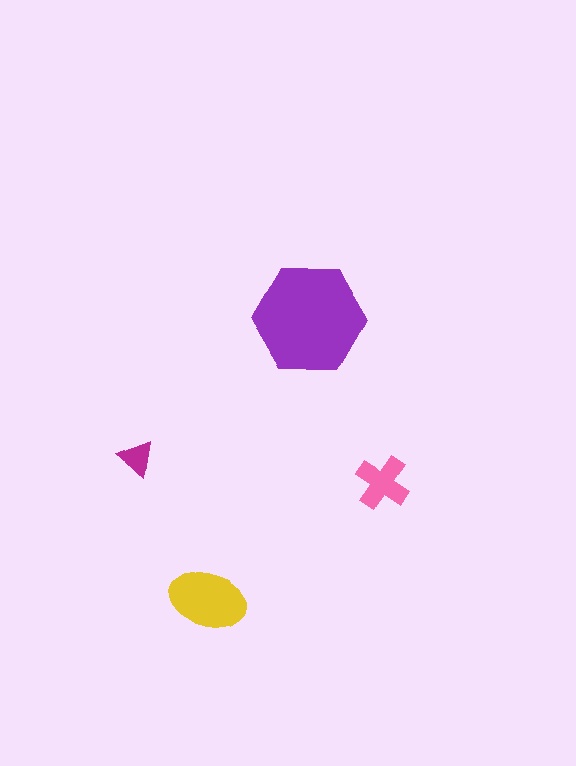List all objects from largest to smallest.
The purple hexagon, the yellow ellipse, the pink cross, the magenta triangle.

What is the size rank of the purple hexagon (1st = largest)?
1st.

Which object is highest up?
The purple hexagon is topmost.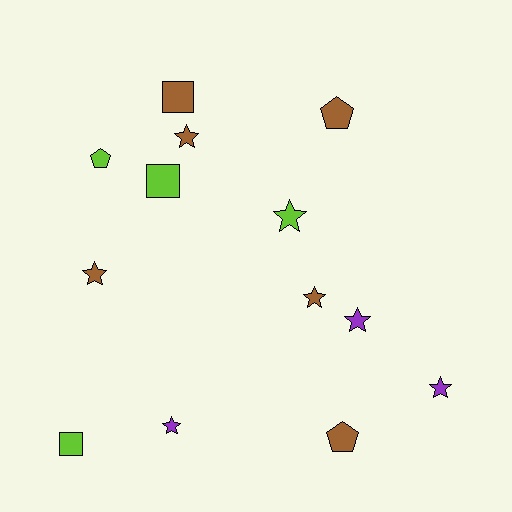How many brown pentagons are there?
There are 2 brown pentagons.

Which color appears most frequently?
Brown, with 6 objects.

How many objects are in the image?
There are 13 objects.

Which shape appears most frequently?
Star, with 7 objects.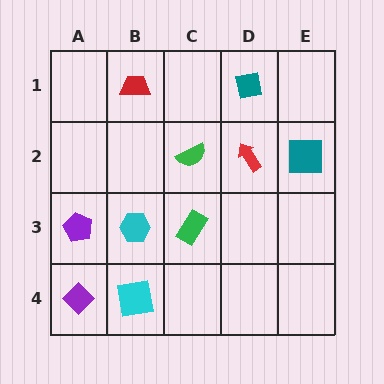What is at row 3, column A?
A purple pentagon.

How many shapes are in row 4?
2 shapes.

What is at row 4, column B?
A cyan square.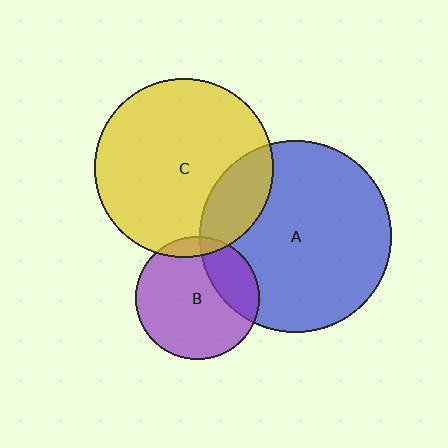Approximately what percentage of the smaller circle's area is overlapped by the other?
Approximately 10%.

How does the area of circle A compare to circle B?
Approximately 2.4 times.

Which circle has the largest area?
Circle A (blue).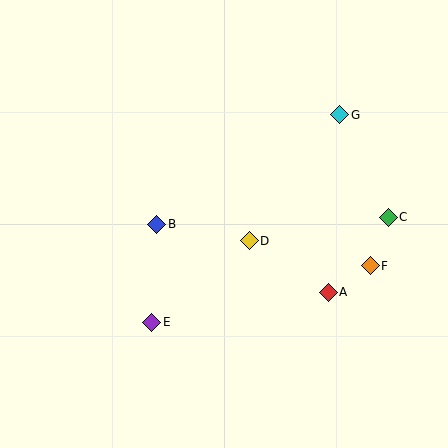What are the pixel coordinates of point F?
Point F is at (370, 266).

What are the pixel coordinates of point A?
Point A is at (328, 292).